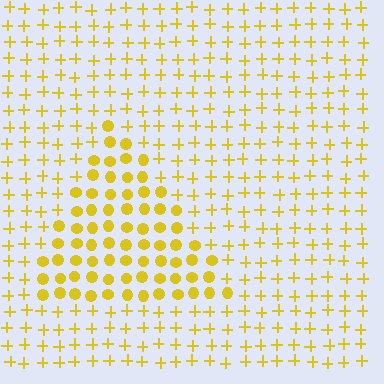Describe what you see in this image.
The image is filled with small yellow elements arranged in a uniform grid. A triangle-shaped region contains circles, while the surrounding area contains plus signs. The boundary is defined purely by the change in element shape.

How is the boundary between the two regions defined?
The boundary is defined by a change in element shape: circles inside vs. plus signs outside. All elements share the same color and spacing.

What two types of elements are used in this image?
The image uses circles inside the triangle region and plus signs outside it.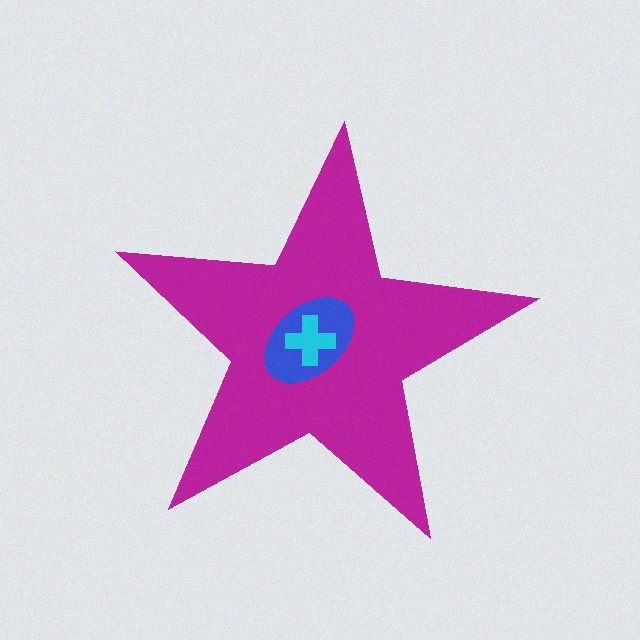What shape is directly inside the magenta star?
The blue ellipse.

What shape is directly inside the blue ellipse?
The cyan cross.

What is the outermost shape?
The magenta star.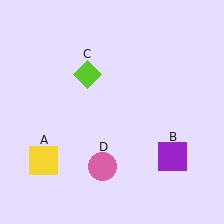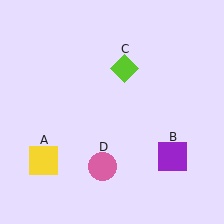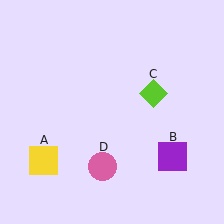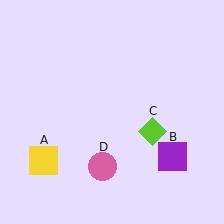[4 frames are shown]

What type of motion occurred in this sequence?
The lime diamond (object C) rotated clockwise around the center of the scene.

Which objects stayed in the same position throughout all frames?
Yellow square (object A) and purple square (object B) and pink circle (object D) remained stationary.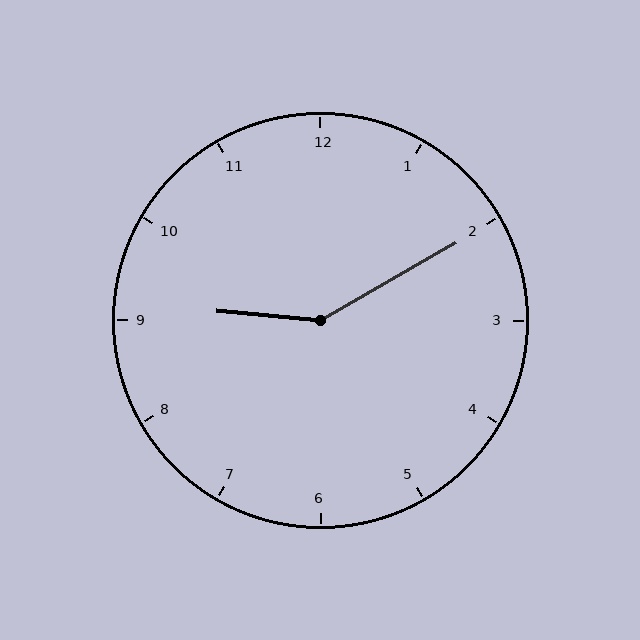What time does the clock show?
9:10.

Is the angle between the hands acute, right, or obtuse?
It is obtuse.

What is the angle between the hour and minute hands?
Approximately 145 degrees.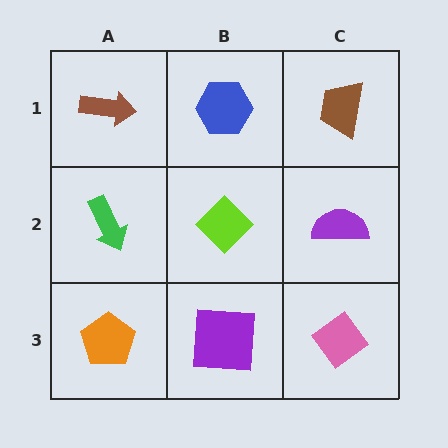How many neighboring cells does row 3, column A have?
2.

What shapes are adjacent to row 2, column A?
A brown arrow (row 1, column A), an orange pentagon (row 3, column A), a lime diamond (row 2, column B).